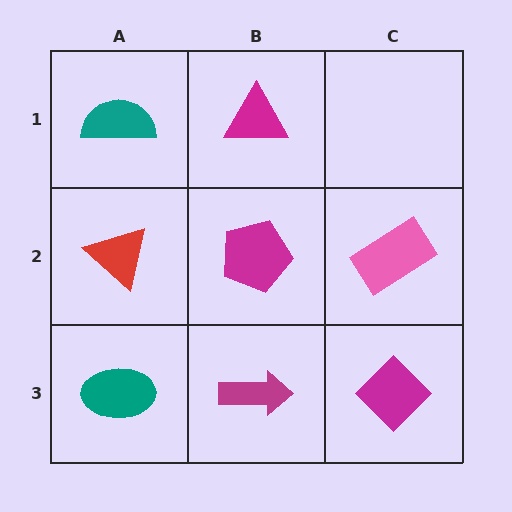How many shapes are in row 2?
3 shapes.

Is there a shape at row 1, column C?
No, that cell is empty.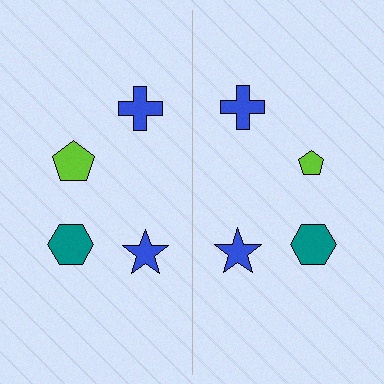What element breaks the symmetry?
The lime pentagon on the right side has a different size than its mirror counterpart.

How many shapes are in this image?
There are 8 shapes in this image.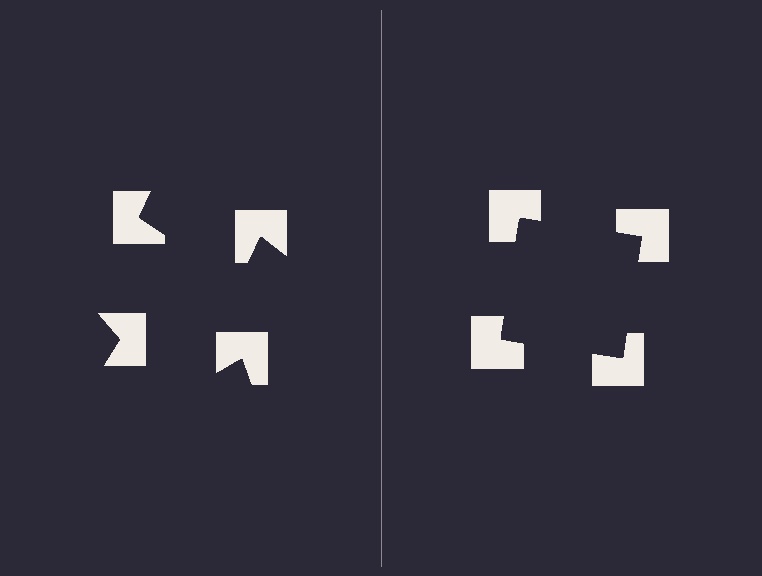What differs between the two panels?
The notched squares are positioned identically on both sides; only the wedge orientations differ. On the right they align to a square; on the left they are misaligned.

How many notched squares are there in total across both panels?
8 — 4 on each side.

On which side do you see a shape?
An illusory square appears on the right side. On the left side the wedge cuts are rotated, so no coherent shape forms.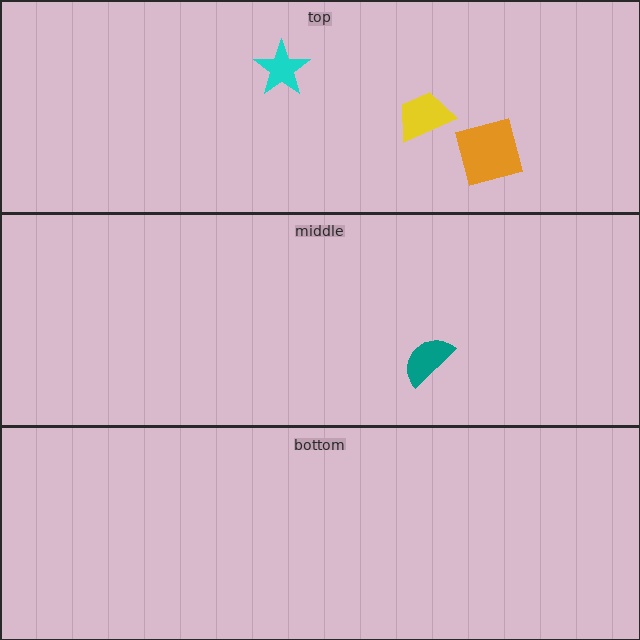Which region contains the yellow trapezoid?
The top region.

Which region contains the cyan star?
The top region.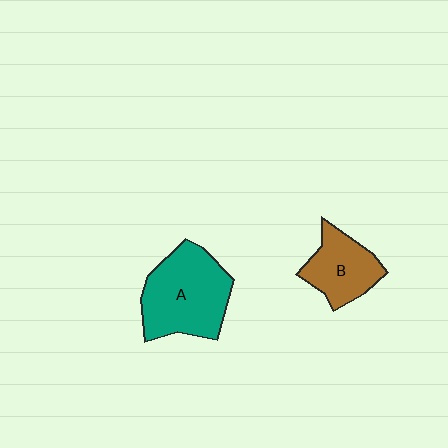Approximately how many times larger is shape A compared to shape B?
Approximately 1.6 times.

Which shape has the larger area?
Shape A (teal).